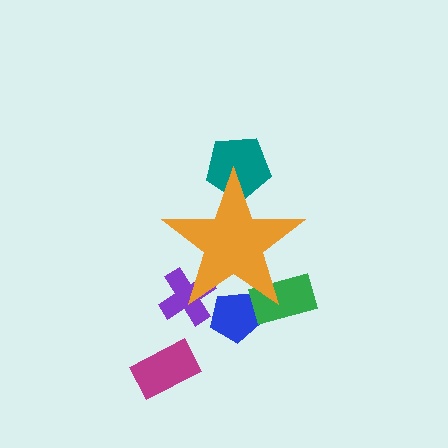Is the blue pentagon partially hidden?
Yes, the blue pentagon is partially hidden behind the orange star.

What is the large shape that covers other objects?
An orange star.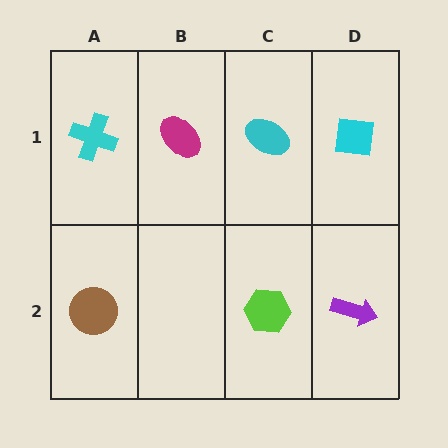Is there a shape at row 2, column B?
No, that cell is empty.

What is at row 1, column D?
A cyan square.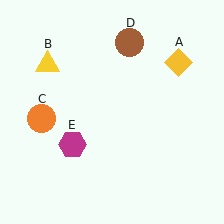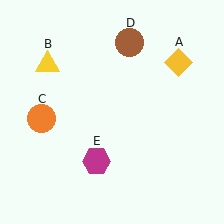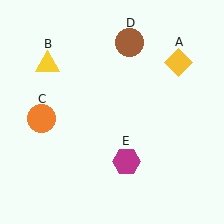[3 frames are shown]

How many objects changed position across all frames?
1 object changed position: magenta hexagon (object E).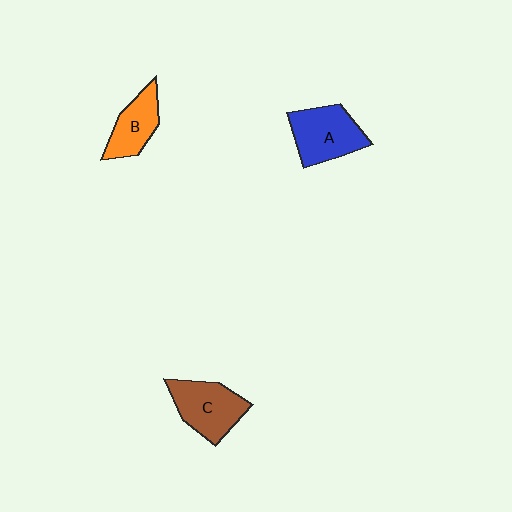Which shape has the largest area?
Shape A (blue).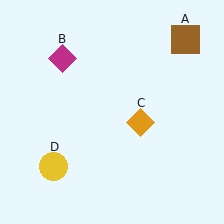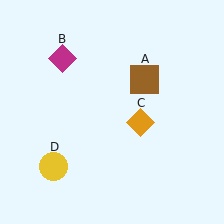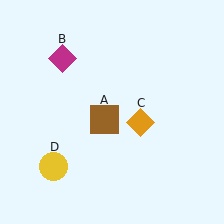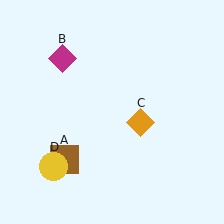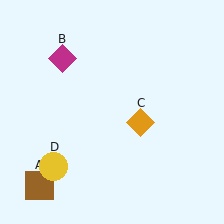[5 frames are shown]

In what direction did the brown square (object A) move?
The brown square (object A) moved down and to the left.